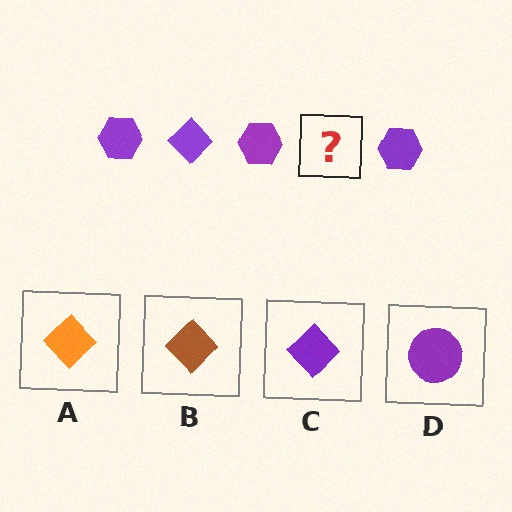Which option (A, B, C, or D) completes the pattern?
C.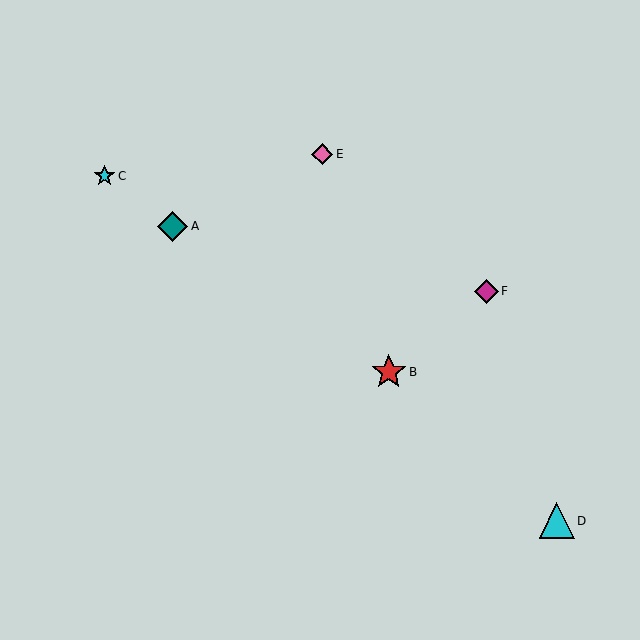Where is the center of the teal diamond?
The center of the teal diamond is at (172, 226).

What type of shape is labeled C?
Shape C is a cyan star.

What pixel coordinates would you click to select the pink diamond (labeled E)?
Click at (322, 154) to select the pink diamond E.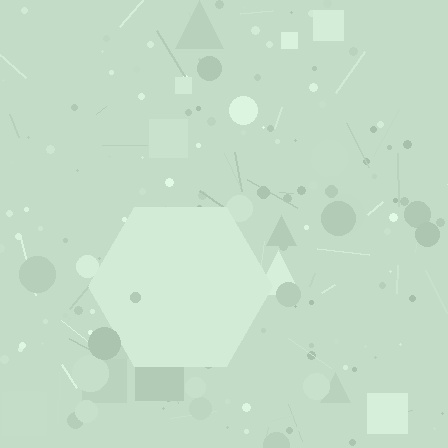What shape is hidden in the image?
A hexagon is hidden in the image.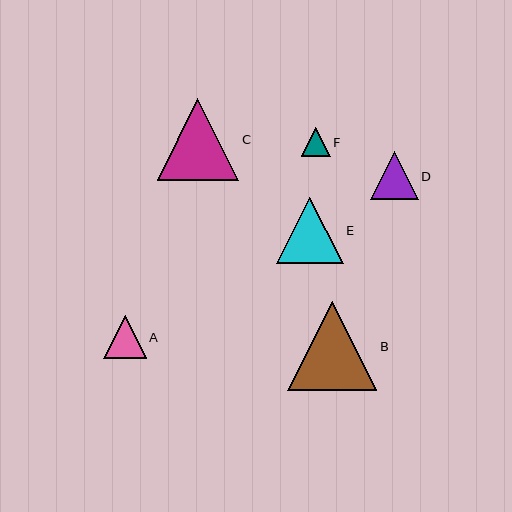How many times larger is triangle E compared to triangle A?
Triangle E is approximately 1.6 times the size of triangle A.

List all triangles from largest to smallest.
From largest to smallest: B, C, E, D, A, F.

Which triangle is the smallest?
Triangle F is the smallest with a size of approximately 28 pixels.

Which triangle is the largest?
Triangle B is the largest with a size of approximately 89 pixels.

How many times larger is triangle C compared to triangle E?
Triangle C is approximately 1.2 times the size of triangle E.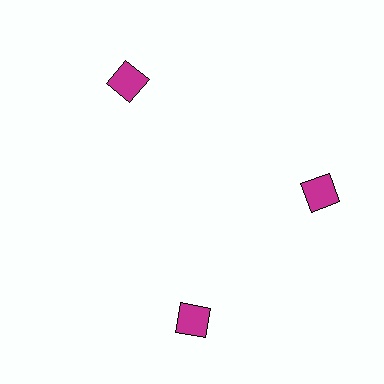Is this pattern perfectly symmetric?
No. The 3 magenta squares are arranged in a ring, but one element near the 7 o'clock position is rotated out of alignment along the ring, breaking the 3-fold rotational symmetry.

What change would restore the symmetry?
The symmetry would be restored by rotating it back into even spacing with its neighbors so that all 3 squares sit at equal angles and equal distance from the center.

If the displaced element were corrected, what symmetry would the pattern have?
It would have 3-fold rotational symmetry — the pattern would map onto itself every 120 degrees.